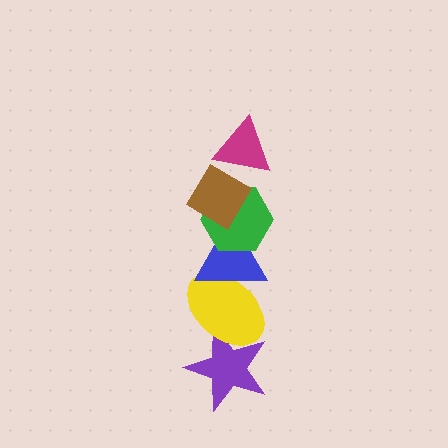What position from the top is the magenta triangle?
The magenta triangle is 1st from the top.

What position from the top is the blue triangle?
The blue triangle is 4th from the top.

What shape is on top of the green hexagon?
The brown diamond is on top of the green hexagon.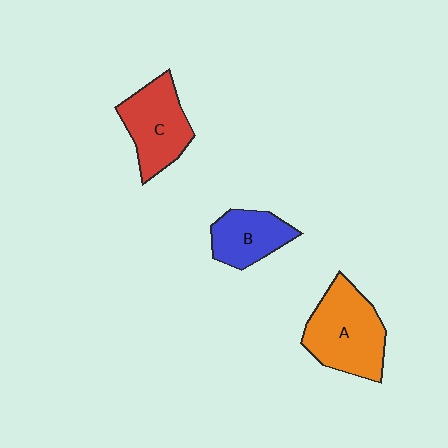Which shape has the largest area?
Shape A (orange).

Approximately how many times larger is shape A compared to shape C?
Approximately 1.2 times.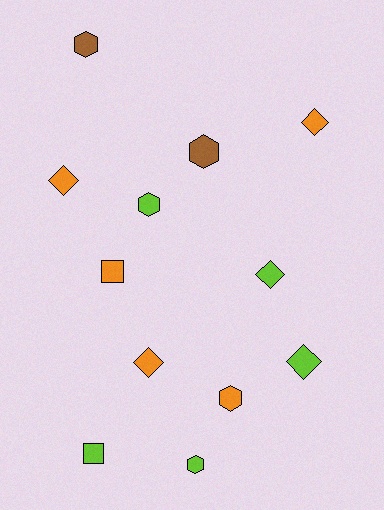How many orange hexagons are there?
There is 1 orange hexagon.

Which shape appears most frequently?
Diamond, with 5 objects.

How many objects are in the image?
There are 12 objects.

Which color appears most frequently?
Orange, with 5 objects.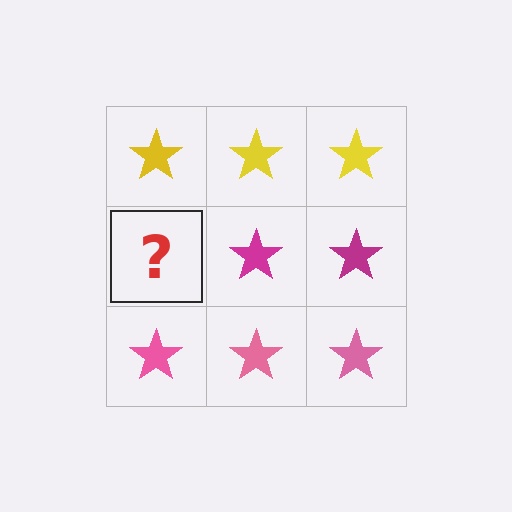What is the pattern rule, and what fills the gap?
The rule is that each row has a consistent color. The gap should be filled with a magenta star.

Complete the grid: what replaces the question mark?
The question mark should be replaced with a magenta star.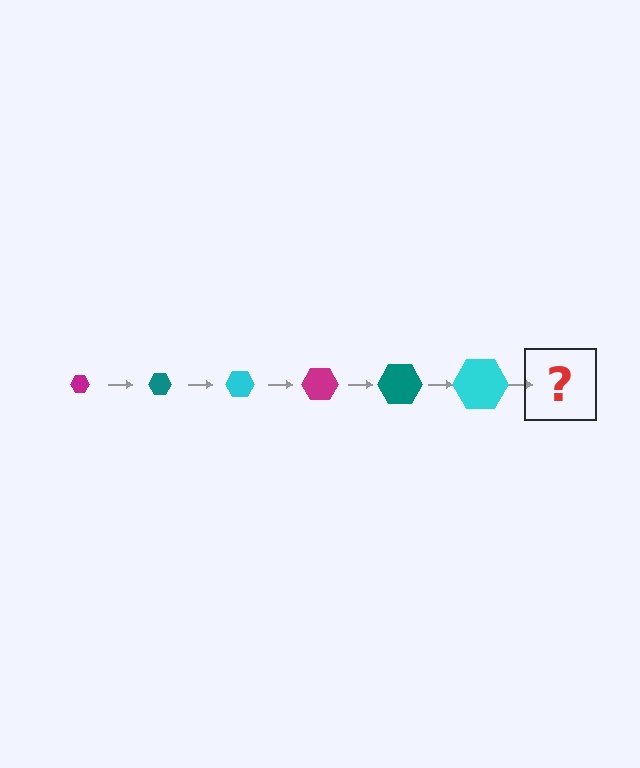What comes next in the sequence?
The next element should be a magenta hexagon, larger than the previous one.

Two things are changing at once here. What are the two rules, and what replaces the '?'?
The two rules are that the hexagon grows larger each step and the color cycles through magenta, teal, and cyan. The '?' should be a magenta hexagon, larger than the previous one.